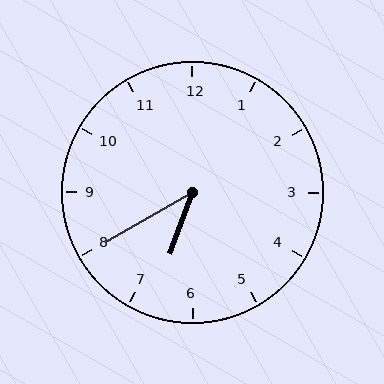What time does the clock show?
6:40.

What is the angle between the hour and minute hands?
Approximately 40 degrees.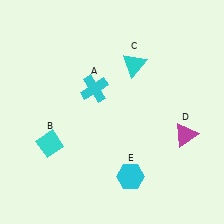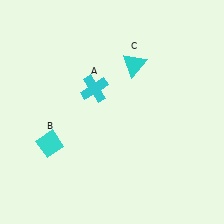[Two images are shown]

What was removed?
The cyan hexagon (E), the magenta triangle (D) were removed in Image 2.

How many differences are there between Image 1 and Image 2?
There are 2 differences between the two images.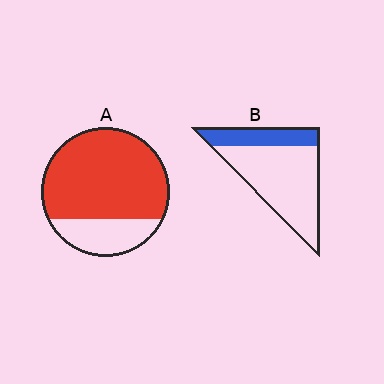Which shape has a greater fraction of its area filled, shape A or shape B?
Shape A.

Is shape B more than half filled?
No.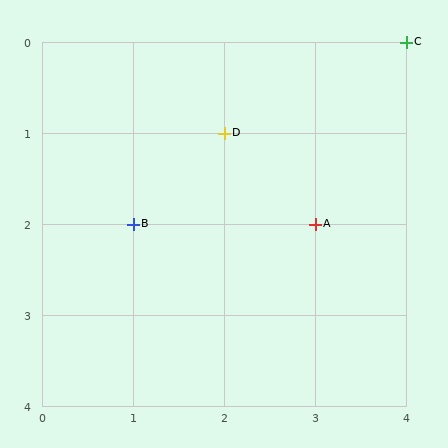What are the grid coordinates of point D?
Point D is at grid coordinates (2, 1).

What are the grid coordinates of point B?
Point B is at grid coordinates (1, 2).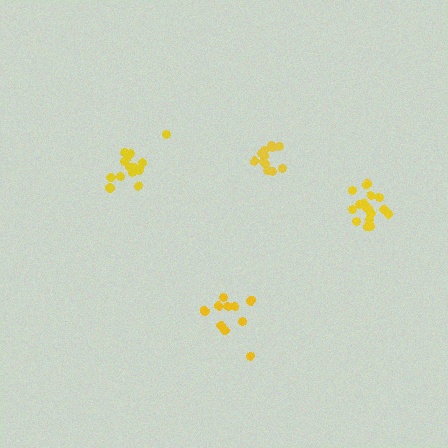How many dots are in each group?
Group 1: 14 dots, Group 2: 10 dots, Group 3: 12 dots, Group 4: 16 dots (52 total).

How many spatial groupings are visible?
There are 4 spatial groupings.